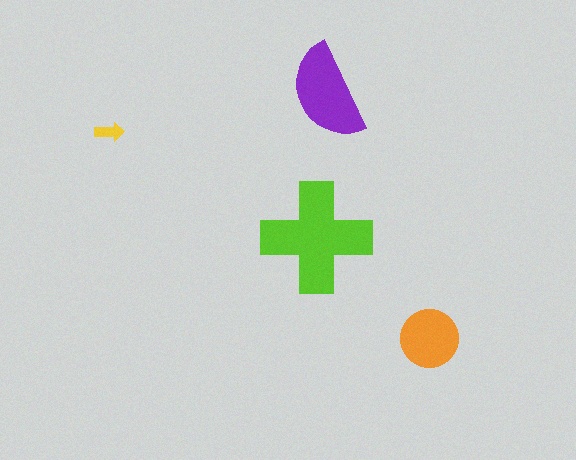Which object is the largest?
The lime cross.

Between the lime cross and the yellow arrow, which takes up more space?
The lime cross.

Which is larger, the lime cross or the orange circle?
The lime cross.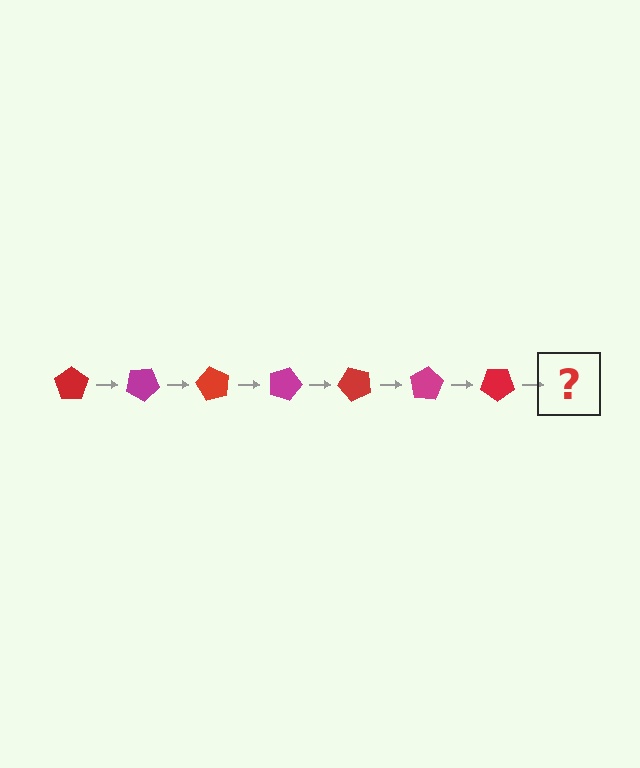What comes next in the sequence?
The next element should be a magenta pentagon, rotated 210 degrees from the start.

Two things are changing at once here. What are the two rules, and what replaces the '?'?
The two rules are that it rotates 30 degrees each step and the color cycles through red and magenta. The '?' should be a magenta pentagon, rotated 210 degrees from the start.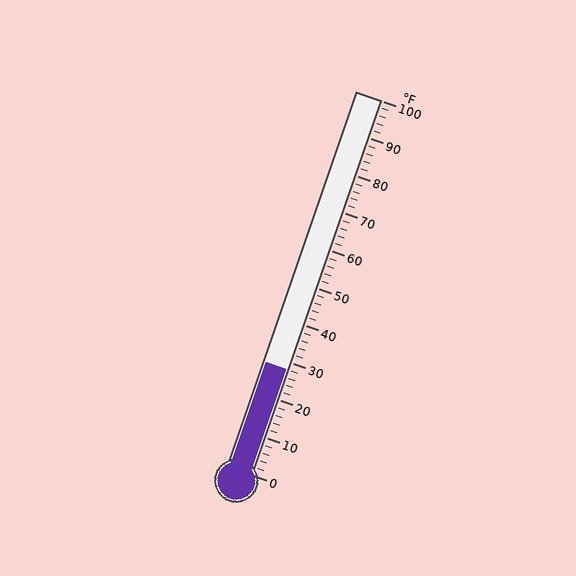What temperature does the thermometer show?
The thermometer shows approximately 28°F.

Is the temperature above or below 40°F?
The temperature is below 40°F.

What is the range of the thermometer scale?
The thermometer scale ranges from 0°F to 100°F.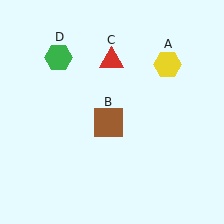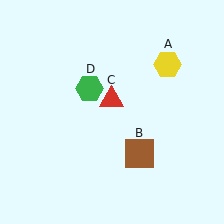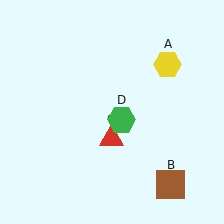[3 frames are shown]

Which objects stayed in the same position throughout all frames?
Yellow hexagon (object A) remained stationary.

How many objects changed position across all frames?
3 objects changed position: brown square (object B), red triangle (object C), green hexagon (object D).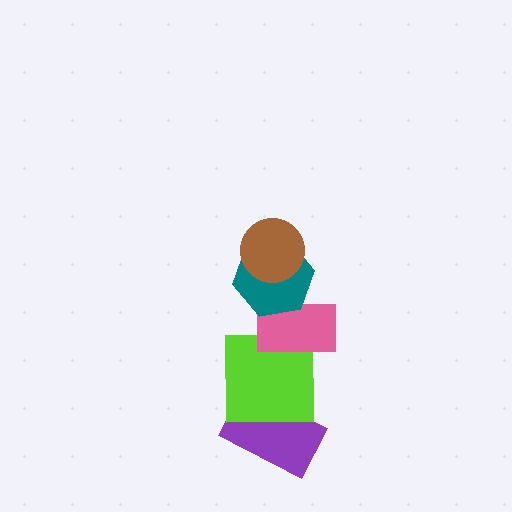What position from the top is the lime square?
The lime square is 4th from the top.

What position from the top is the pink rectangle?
The pink rectangle is 3rd from the top.